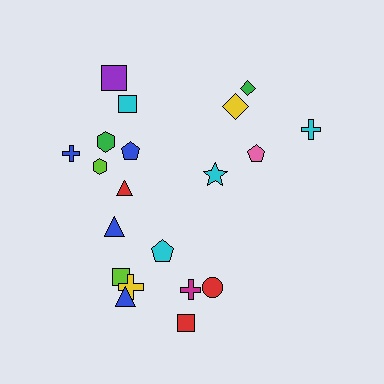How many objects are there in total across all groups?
There are 20 objects.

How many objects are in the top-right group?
There are 5 objects.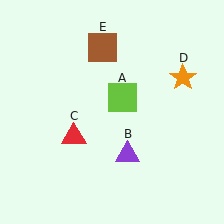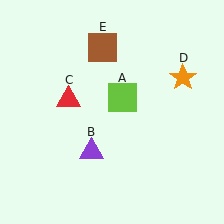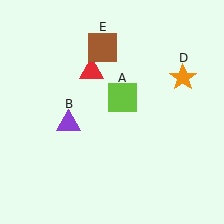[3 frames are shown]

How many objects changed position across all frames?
2 objects changed position: purple triangle (object B), red triangle (object C).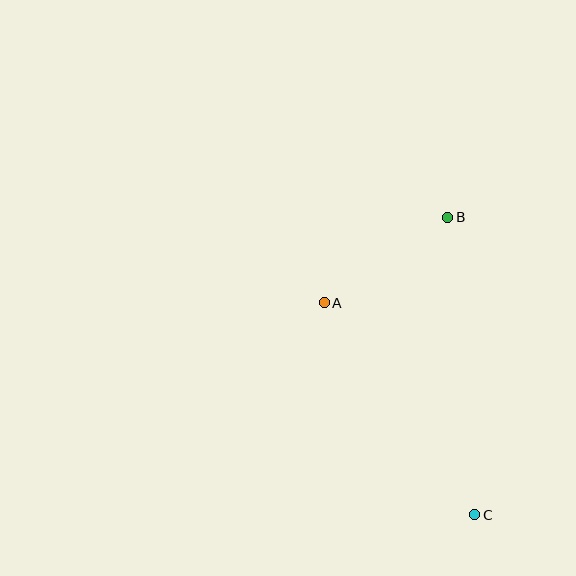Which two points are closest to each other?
Points A and B are closest to each other.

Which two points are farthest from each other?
Points B and C are farthest from each other.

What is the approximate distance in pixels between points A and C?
The distance between A and C is approximately 260 pixels.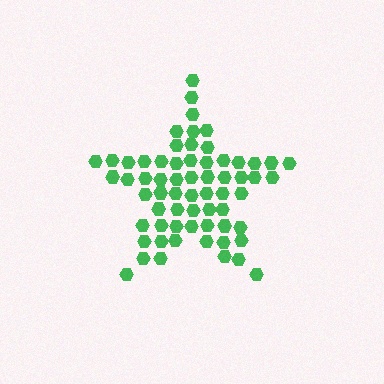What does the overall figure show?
The overall figure shows a star.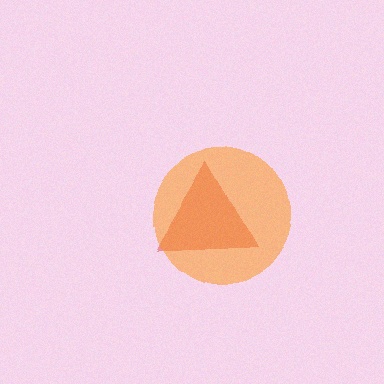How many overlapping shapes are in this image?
There are 2 overlapping shapes in the image.